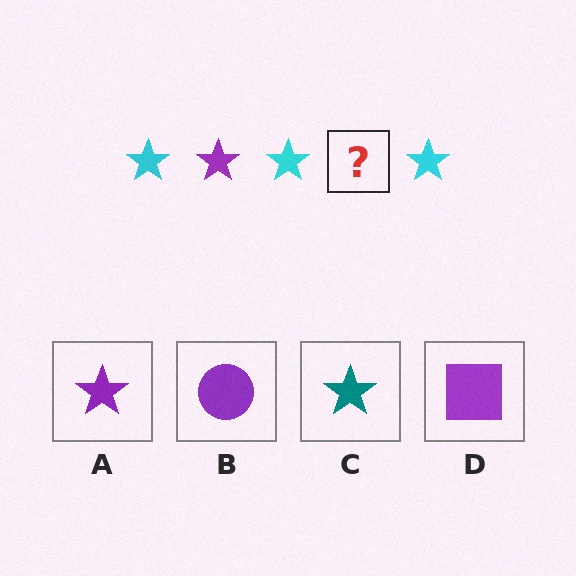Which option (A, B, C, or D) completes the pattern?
A.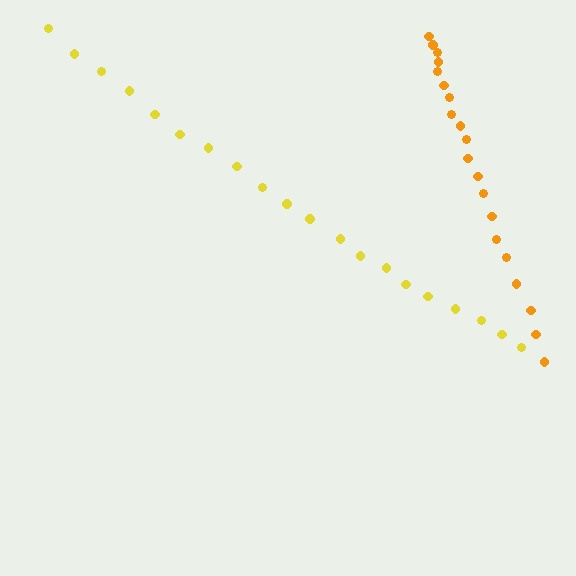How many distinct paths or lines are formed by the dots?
There are 2 distinct paths.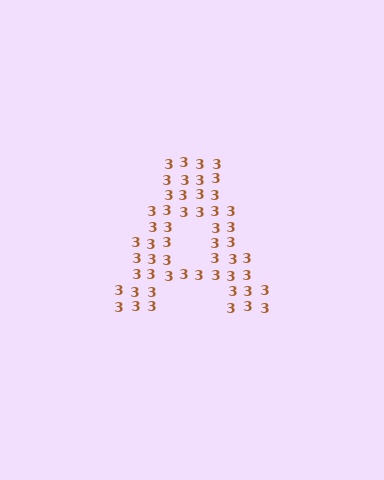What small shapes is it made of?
It is made of small digit 3's.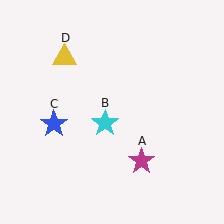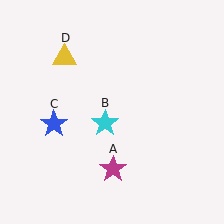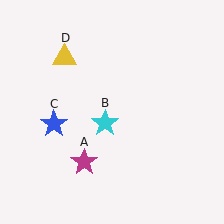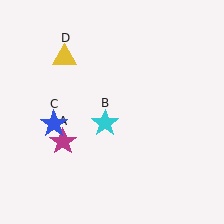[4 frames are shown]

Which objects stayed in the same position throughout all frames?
Cyan star (object B) and blue star (object C) and yellow triangle (object D) remained stationary.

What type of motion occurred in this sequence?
The magenta star (object A) rotated clockwise around the center of the scene.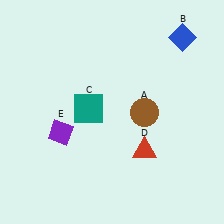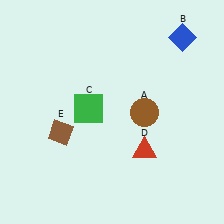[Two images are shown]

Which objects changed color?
C changed from teal to green. E changed from purple to brown.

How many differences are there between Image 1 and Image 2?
There are 2 differences between the two images.